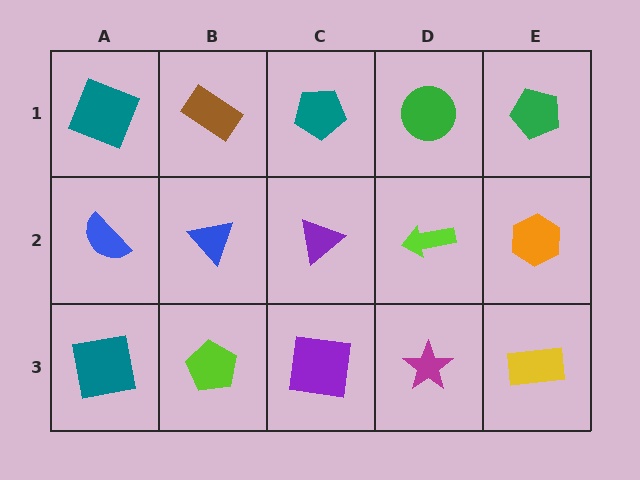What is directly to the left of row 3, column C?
A lime pentagon.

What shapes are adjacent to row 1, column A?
A blue semicircle (row 2, column A), a brown rectangle (row 1, column B).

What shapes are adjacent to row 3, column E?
An orange hexagon (row 2, column E), a magenta star (row 3, column D).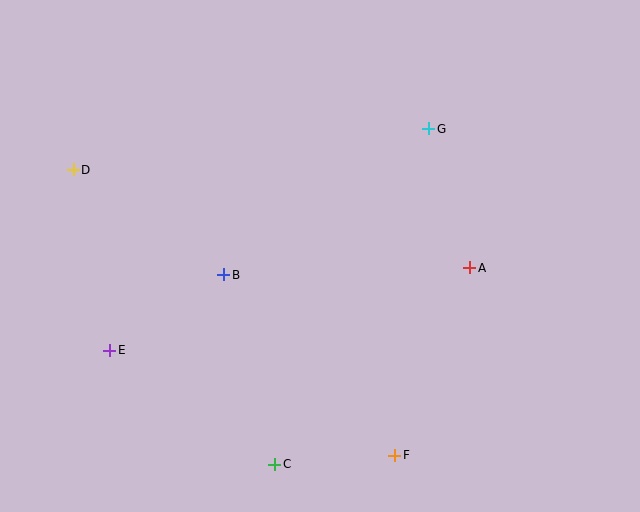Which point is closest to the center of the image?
Point B at (224, 275) is closest to the center.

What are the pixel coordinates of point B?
Point B is at (224, 275).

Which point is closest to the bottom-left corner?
Point E is closest to the bottom-left corner.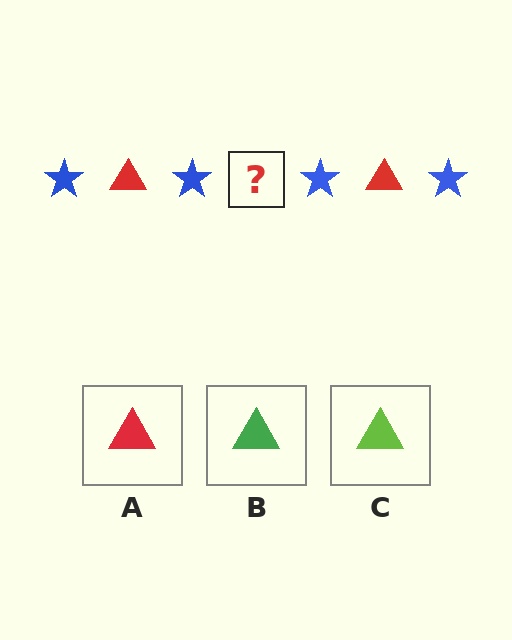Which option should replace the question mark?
Option A.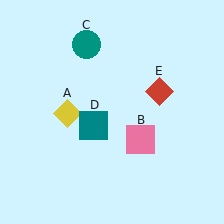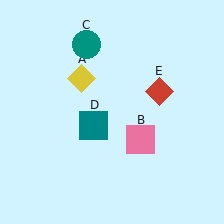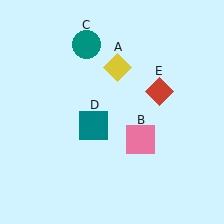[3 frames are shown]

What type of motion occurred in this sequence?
The yellow diamond (object A) rotated clockwise around the center of the scene.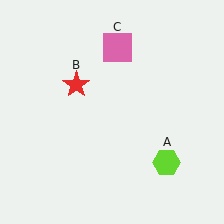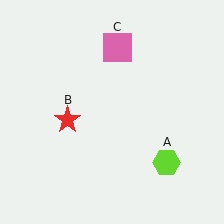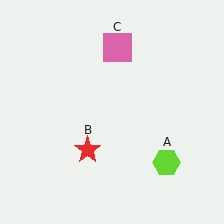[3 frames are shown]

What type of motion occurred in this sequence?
The red star (object B) rotated counterclockwise around the center of the scene.